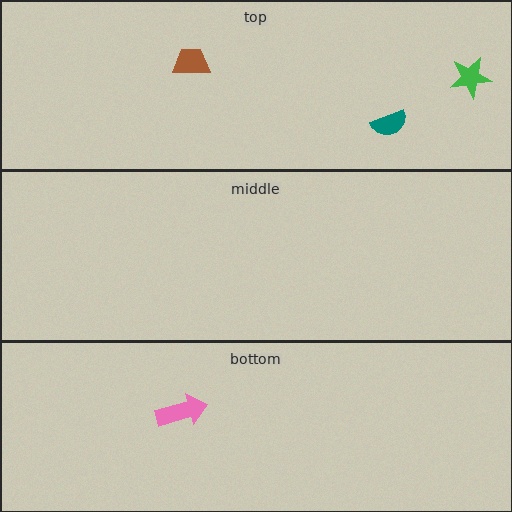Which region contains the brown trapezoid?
The top region.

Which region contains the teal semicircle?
The top region.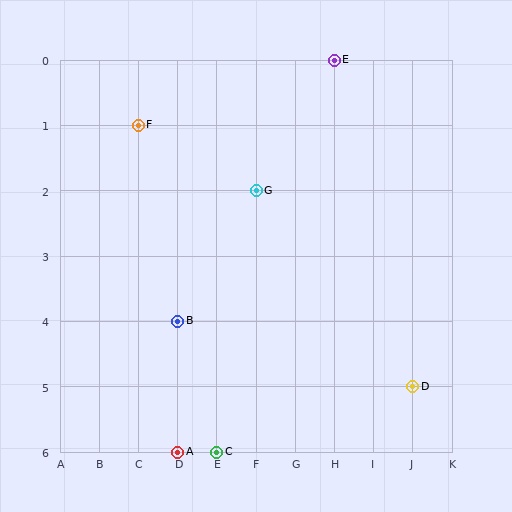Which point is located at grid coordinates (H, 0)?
Point E is at (H, 0).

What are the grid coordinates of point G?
Point G is at grid coordinates (F, 2).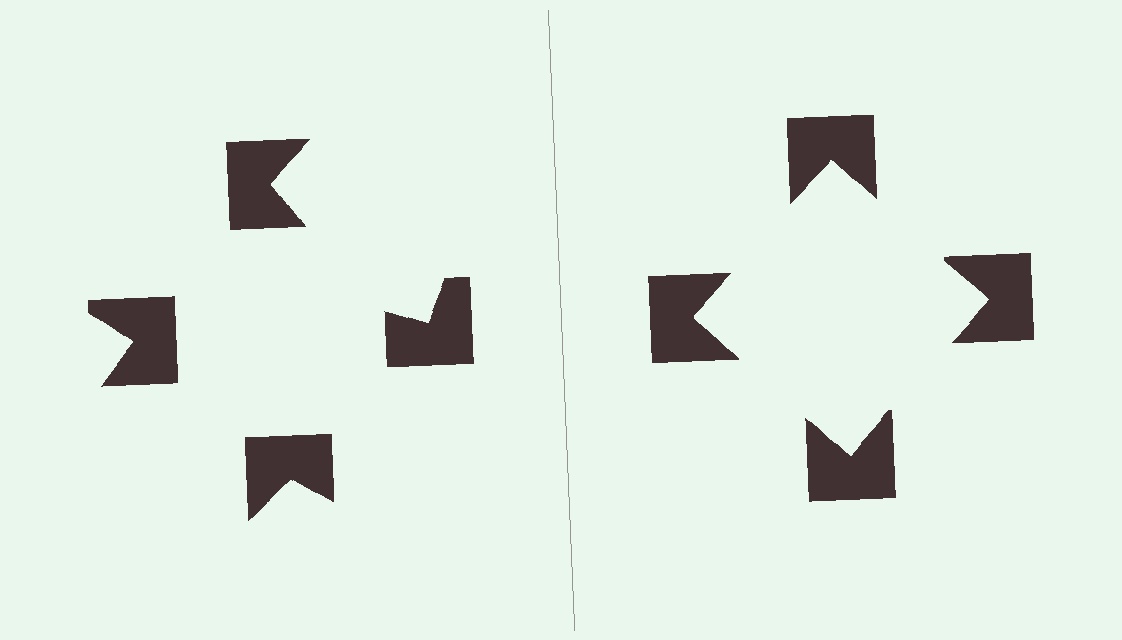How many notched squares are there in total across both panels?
8 — 4 on each side.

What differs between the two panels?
The notched squares are positioned identically on both sides; only the wedge orientations differ. On the right they align to a square; on the left they are misaligned.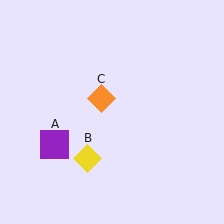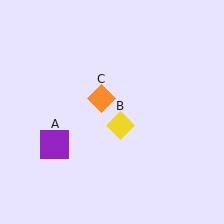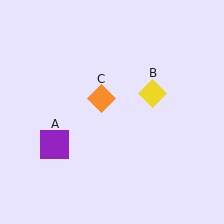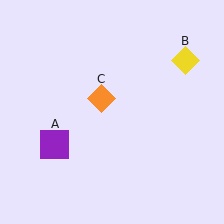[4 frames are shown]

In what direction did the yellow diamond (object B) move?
The yellow diamond (object B) moved up and to the right.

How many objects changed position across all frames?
1 object changed position: yellow diamond (object B).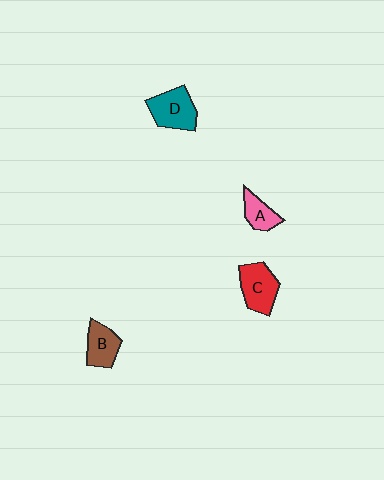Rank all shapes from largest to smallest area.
From largest to smallest: D (teal), C (red), B (brown), A (pink).